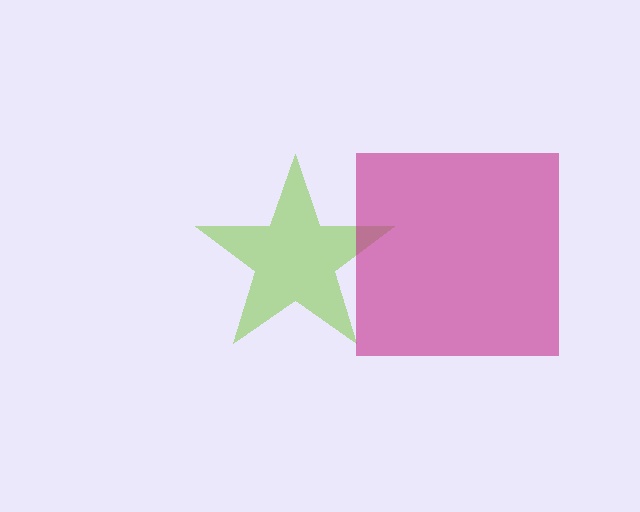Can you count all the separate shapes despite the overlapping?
Yes, there are 2 separate shapes.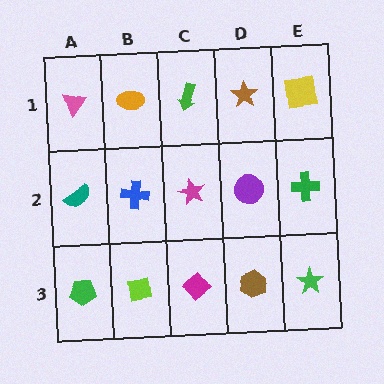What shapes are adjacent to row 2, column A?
A pink triangle (row 1, column A), a green pentagon (row 3, column A), a blue cross (row 2, column B).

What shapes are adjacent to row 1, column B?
A blue cross (row 2, column B), a pink triangle (row 1, column A), a green arrow (row 1, column C).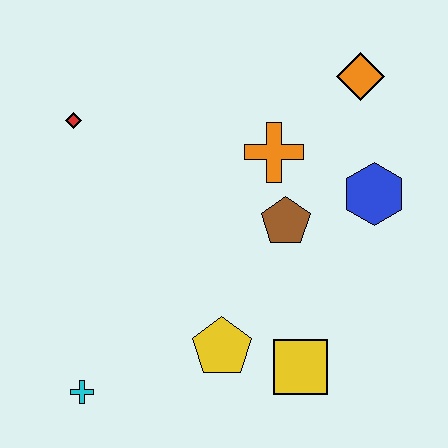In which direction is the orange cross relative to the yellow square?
The orange cross is above the yellow square.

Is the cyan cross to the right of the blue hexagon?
No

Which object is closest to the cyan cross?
The yellow pentagon is closest to the cyan cross.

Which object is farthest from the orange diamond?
The cyan cross is farthest from the orange diamond.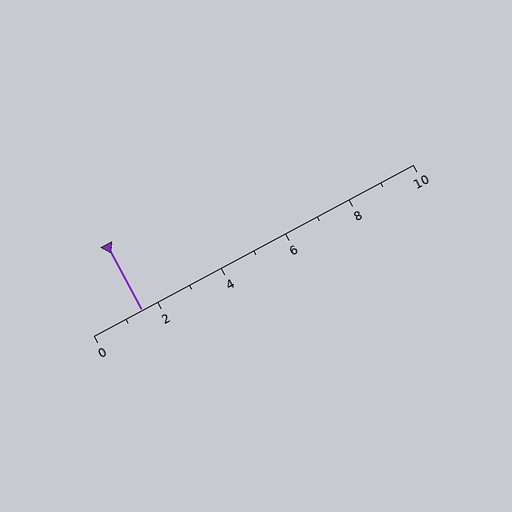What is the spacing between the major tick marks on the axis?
The major ticks are spaced 2 apart.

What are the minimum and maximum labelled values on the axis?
The axis runs from 0 to 10.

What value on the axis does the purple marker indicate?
The marker indicates approximately 1.5.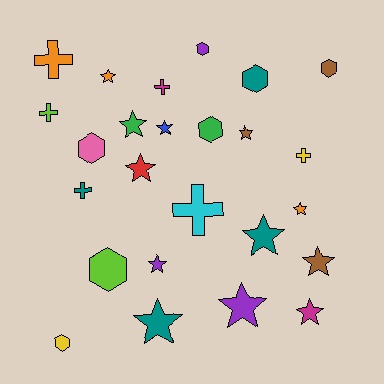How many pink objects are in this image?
There is 1 pink object.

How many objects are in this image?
There are 25 objects.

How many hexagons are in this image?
There are 7 hexagons.